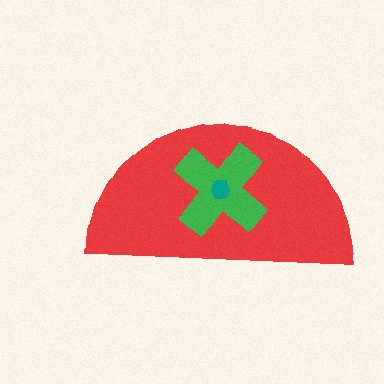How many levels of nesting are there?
3.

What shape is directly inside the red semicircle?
The green cross.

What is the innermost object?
The teal hexagon.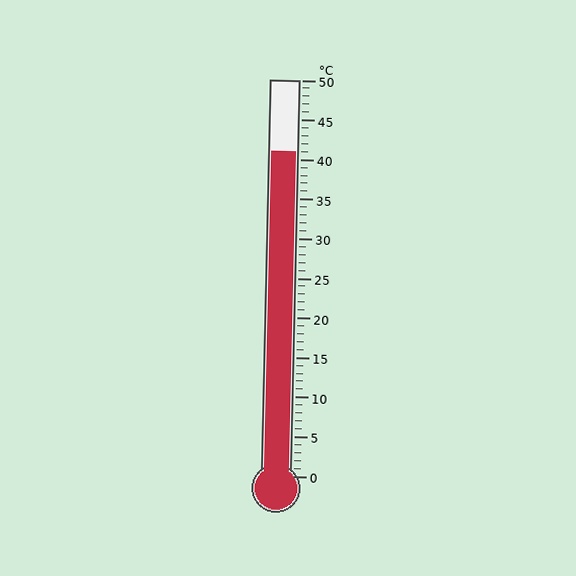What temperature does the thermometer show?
The thermometer shows approximately 41°C.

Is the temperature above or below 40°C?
The temperature is above 40°C.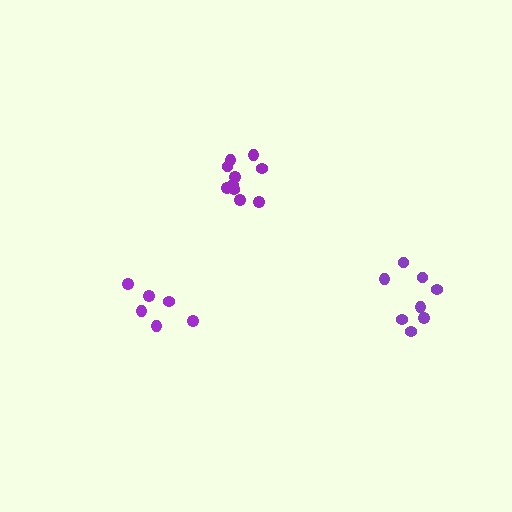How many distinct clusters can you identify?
There are 3 distinct clusters.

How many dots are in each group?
Group 1: 10 dots, Group 2: 6 dots, Group 3: 8 dots (24 total).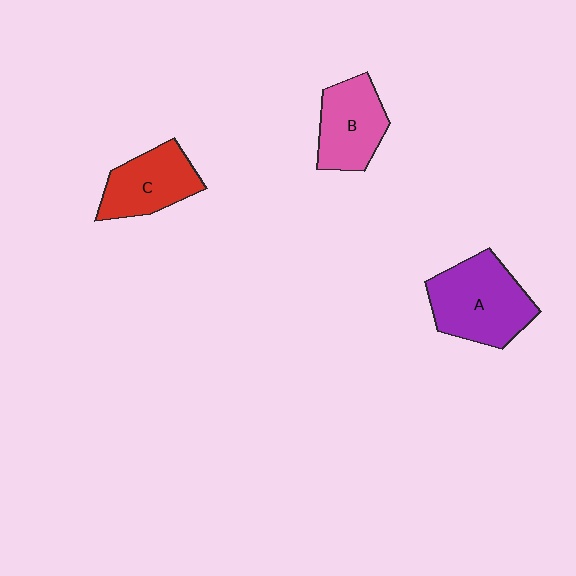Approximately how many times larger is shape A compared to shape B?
Approximately 1.3 times.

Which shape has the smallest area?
Shape C (red).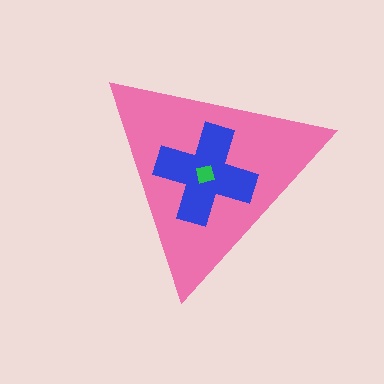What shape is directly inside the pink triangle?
The blue cross.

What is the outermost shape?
The pink triangle.